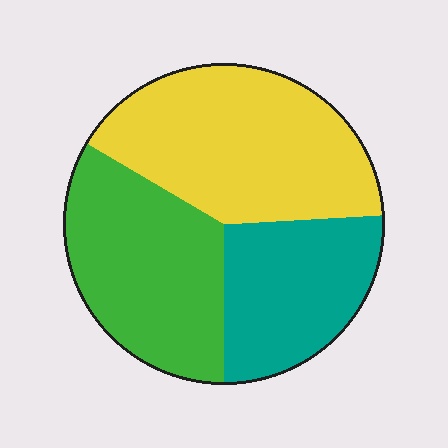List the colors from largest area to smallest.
From largest to smallest: yellow, green, teal.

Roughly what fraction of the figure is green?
Green covers 33% of the figure.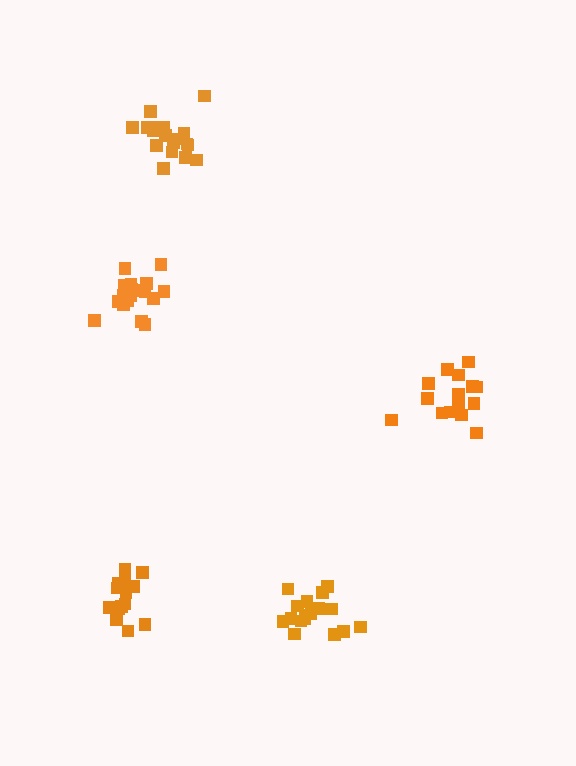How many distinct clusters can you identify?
There are 5 distinct clusters.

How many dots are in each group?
Group 1: 19 dots, Group 2: 17 dots, Group 3: 15 dots, Group 4: 14 dots, Group 5: 20 dots (85 total).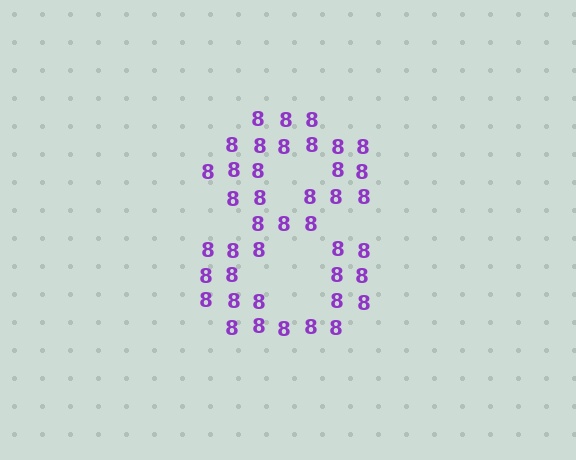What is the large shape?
The large shape is the digit 8.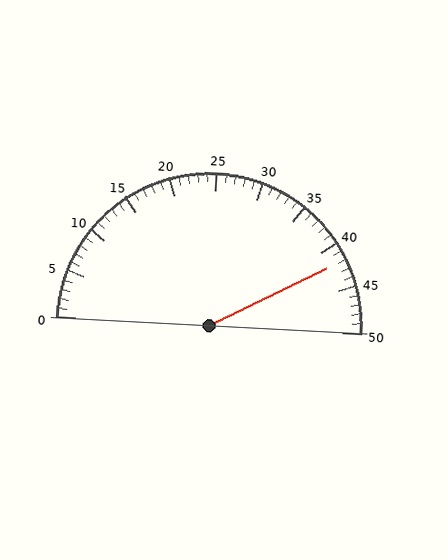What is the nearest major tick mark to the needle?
The nearest major tick mark is 40.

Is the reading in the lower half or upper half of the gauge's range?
The reading is in the upper half of the range (0 to 50).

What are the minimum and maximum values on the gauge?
The gauge ranges from 0 to 50.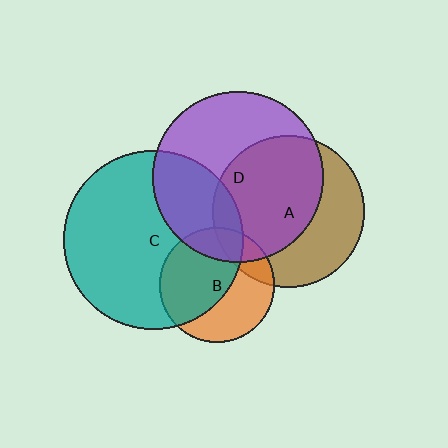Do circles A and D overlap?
Yes.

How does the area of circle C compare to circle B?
Approximately 2.4 times.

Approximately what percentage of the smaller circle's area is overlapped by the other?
Approximately 60%.